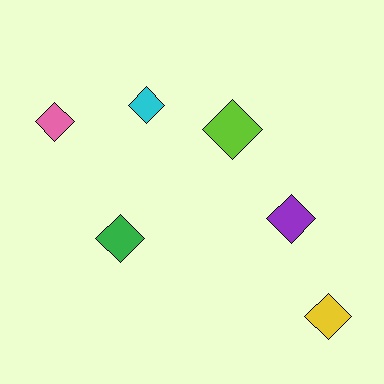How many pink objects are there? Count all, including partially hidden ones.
There is 1 pink object.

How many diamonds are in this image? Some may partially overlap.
There are 6 diamonds.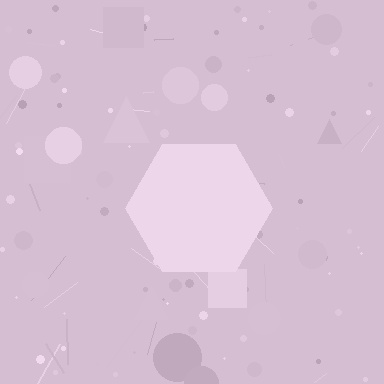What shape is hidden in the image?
A hexagon is hidden in the image.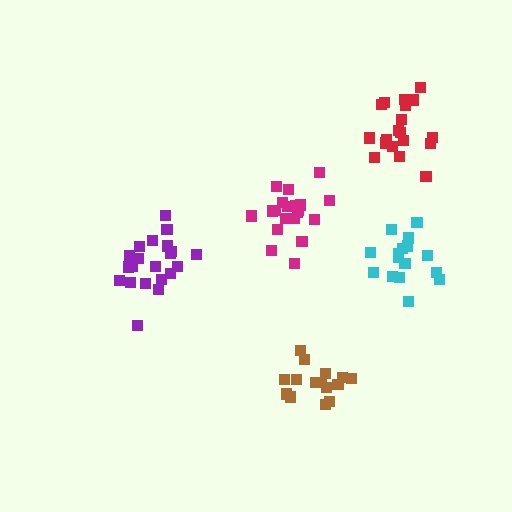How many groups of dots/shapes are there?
There are 5 groups.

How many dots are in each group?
Group 1: 21 dots, Group 2: 15 dots, Group 3: 16 dots, Group 4: 20 dots, Group 5: 21 dots (93 total).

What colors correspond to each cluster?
The clusters are colored: magenta, brown, cyan, red, purple.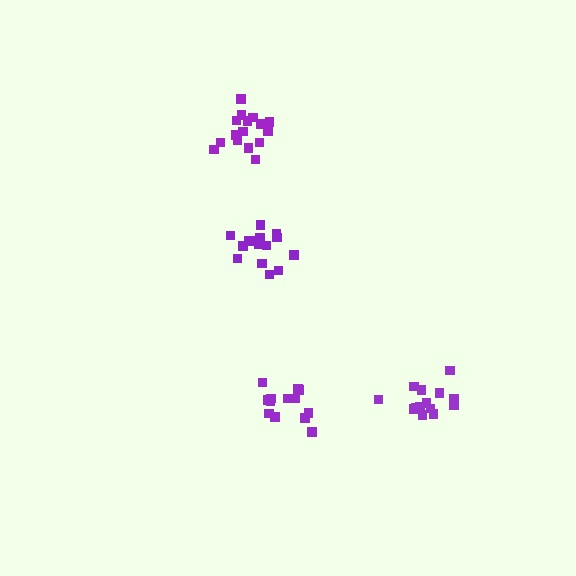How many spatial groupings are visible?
There are 4 spatial groupings.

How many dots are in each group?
Group 1: 16 dots, Group 2: 14 dots, Group 3: 13 dots, Group 4: 16 dots (59 total).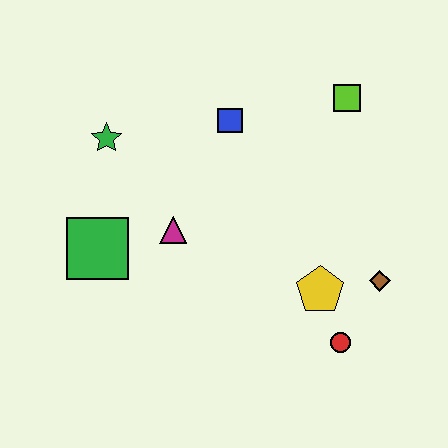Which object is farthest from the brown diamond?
The green star is farthest from the brown diamond.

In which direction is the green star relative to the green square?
The green star is above the green square.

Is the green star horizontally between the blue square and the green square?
Yes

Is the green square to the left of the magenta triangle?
Yes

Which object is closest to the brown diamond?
The yellow pentagon is closest to the brown diamond.